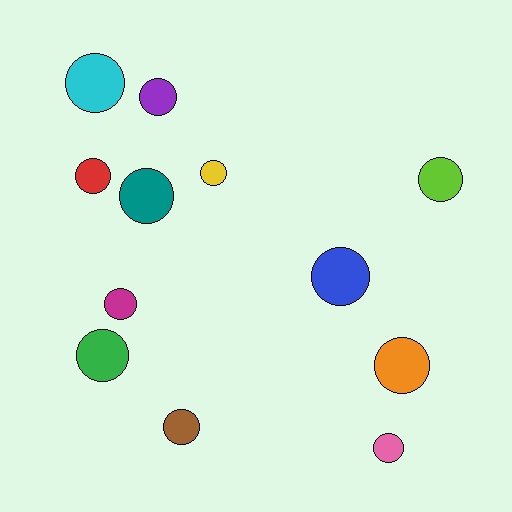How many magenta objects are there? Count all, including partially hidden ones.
There is 1 magenta object.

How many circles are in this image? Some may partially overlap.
There are 12 circles.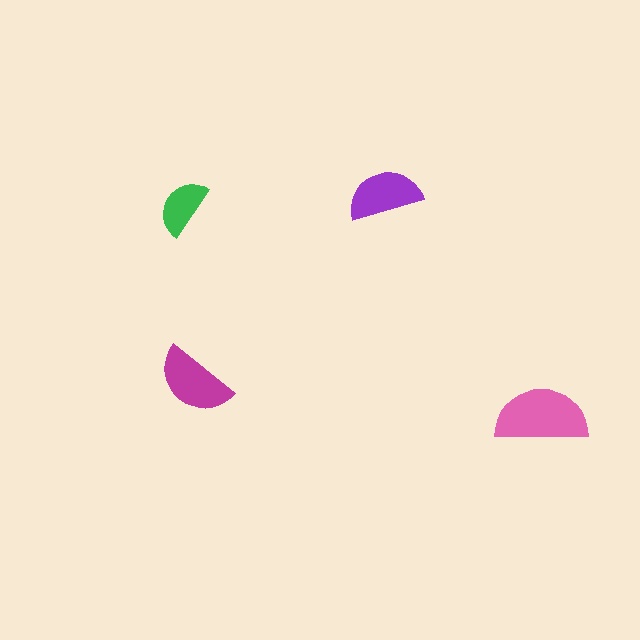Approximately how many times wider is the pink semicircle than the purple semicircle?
About 1.5 times wider.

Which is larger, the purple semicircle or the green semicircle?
The purple one.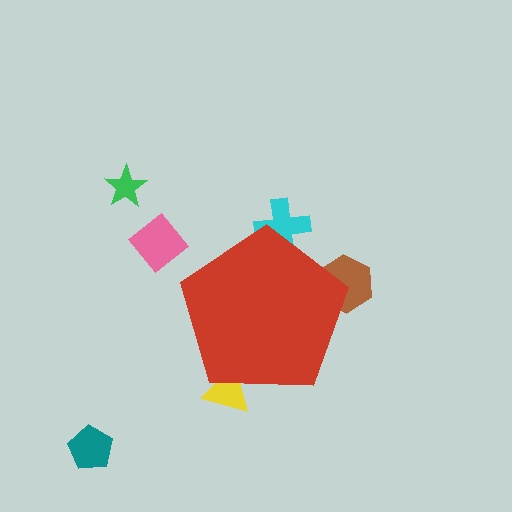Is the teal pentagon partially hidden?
No, the teal pentagon is fully visible.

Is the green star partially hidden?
No, the green star is fully visible.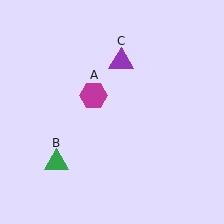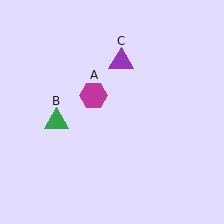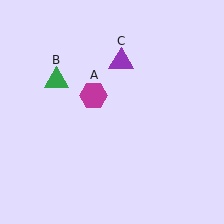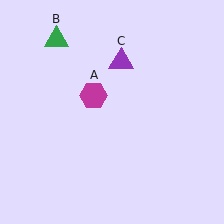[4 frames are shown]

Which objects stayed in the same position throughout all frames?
Magenta hexagon (object A) and purple triangle (object C) remained stationary.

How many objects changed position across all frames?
1 object changed position: green triangle (object B).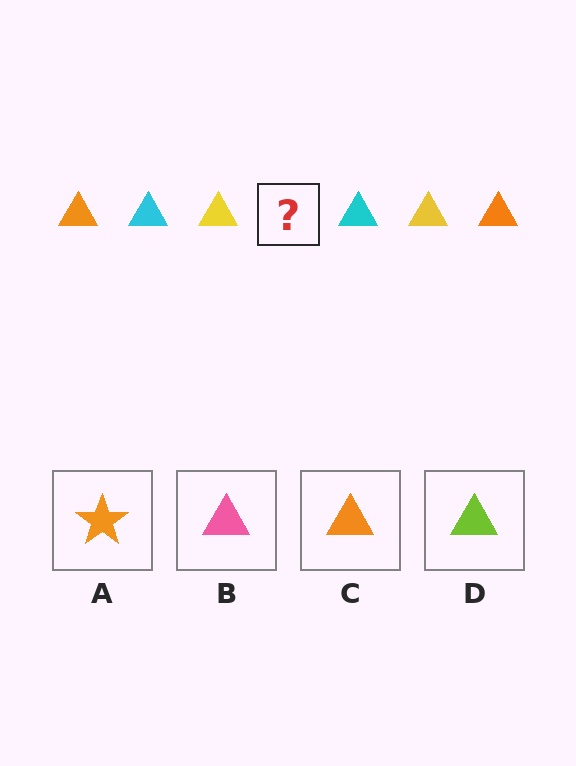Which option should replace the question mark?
Option C.